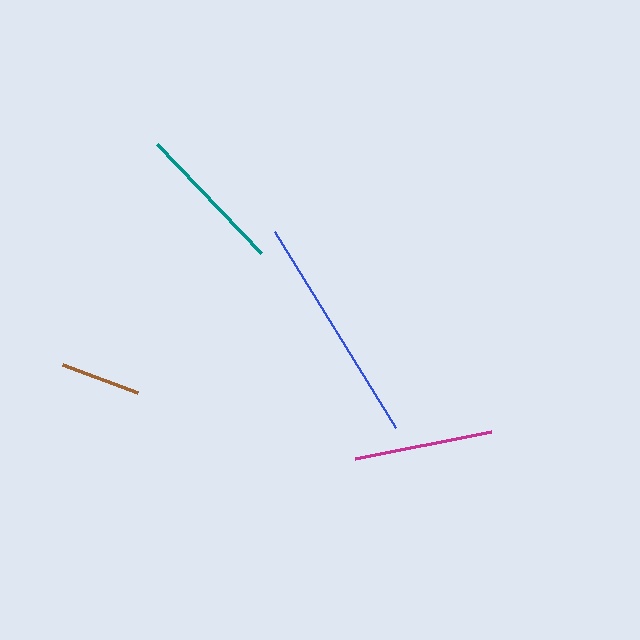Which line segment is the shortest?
The brown line is the shortest at approximately 80 pixels.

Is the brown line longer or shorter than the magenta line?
The magenta line is longer than the brown line.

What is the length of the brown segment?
The brown segment is approximately 80 pixels long.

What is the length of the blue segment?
The blue segment is approximately 230 pixels long.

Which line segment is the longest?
The blue line is the longest at approximately 230 pixels.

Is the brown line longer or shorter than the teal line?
The teal line is longer than the brown line.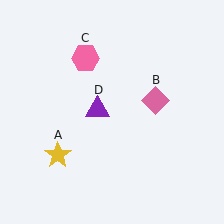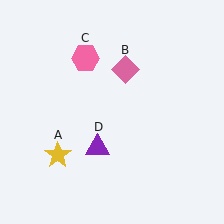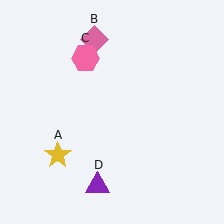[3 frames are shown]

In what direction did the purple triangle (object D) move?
The purple triangle (object D) moved down.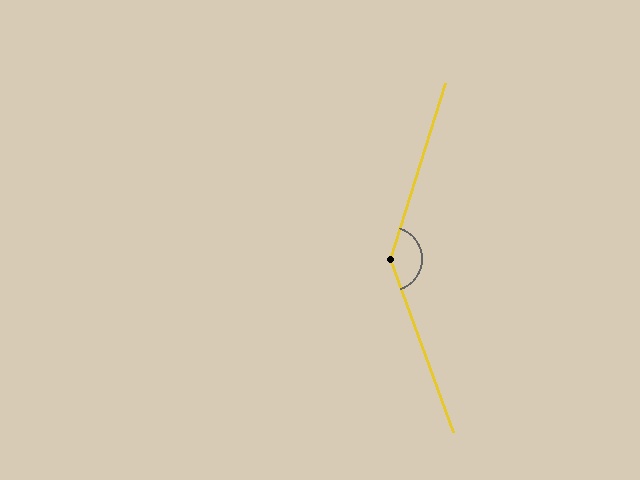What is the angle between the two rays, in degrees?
Approximately 142 degrees.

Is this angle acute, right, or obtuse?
It is obtuse.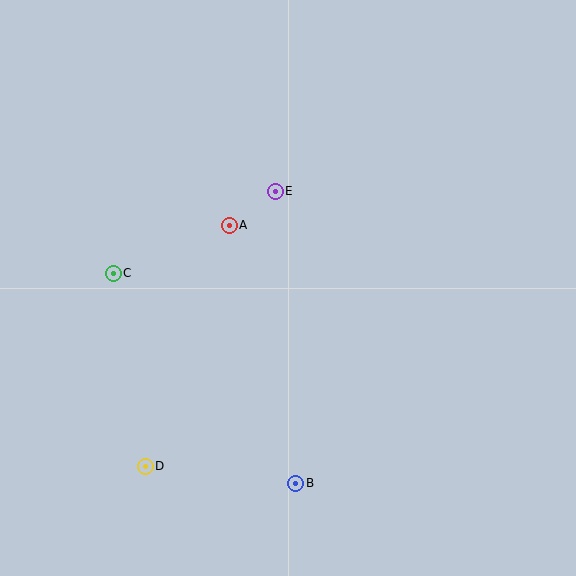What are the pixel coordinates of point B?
Point B is at (296, 483).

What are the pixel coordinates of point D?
Point D is at (145, 466).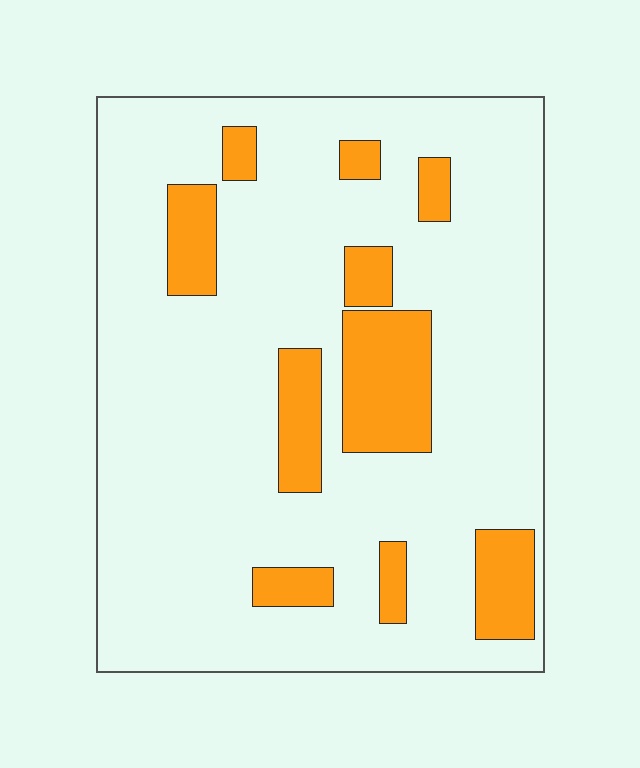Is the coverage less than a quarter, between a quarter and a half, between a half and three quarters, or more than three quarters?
Less than a quarter.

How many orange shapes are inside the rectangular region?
10.